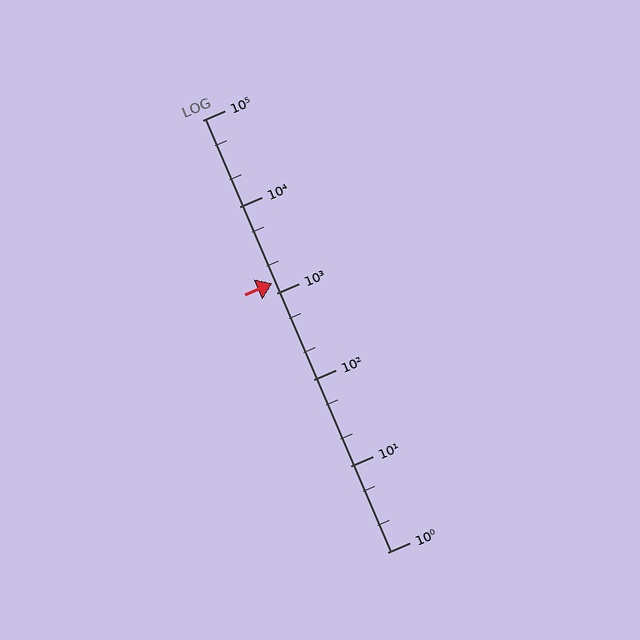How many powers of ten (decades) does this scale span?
The scale spans 5 decades, from 1 to 100000.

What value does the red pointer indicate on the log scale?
The pointer indicates approximately 1300.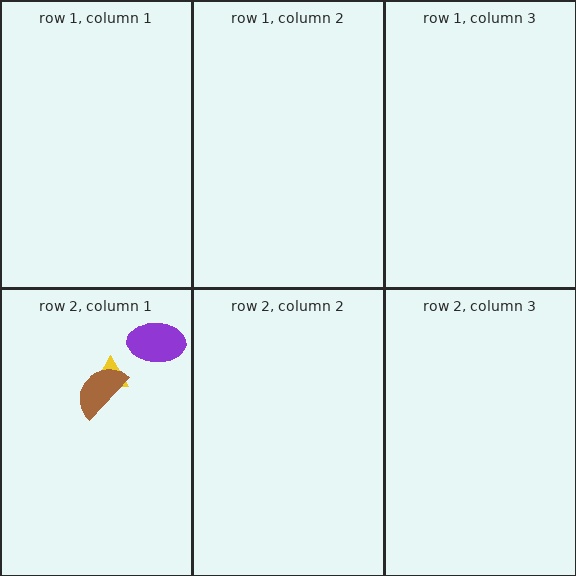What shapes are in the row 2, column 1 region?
The yellow triangle, the brown semicircle, the purple ellipse.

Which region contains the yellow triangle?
The row 2, column 1 region.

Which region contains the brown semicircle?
The row 2, column 1 region.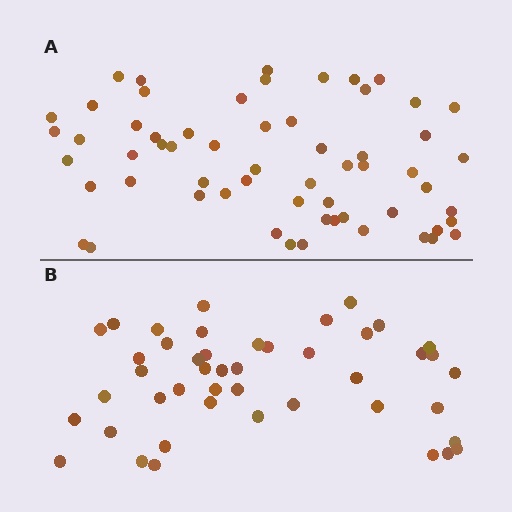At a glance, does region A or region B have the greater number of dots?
Region A (the top region) has more dots.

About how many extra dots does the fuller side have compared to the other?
Region A has approximately 15 more dots than region B.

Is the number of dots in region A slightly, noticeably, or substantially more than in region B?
Region A has noticeably more, but not dramatically so. The ratio is roughly 1.3 to 1.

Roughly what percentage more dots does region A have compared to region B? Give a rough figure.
About 35% more.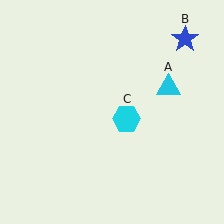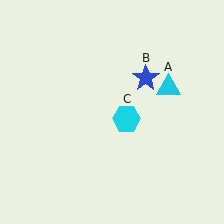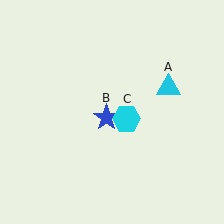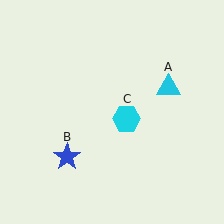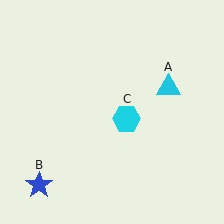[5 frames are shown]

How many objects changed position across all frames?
1 object changed position: blue star (object B).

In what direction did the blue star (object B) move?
The blue star (object B) moved down and to the left.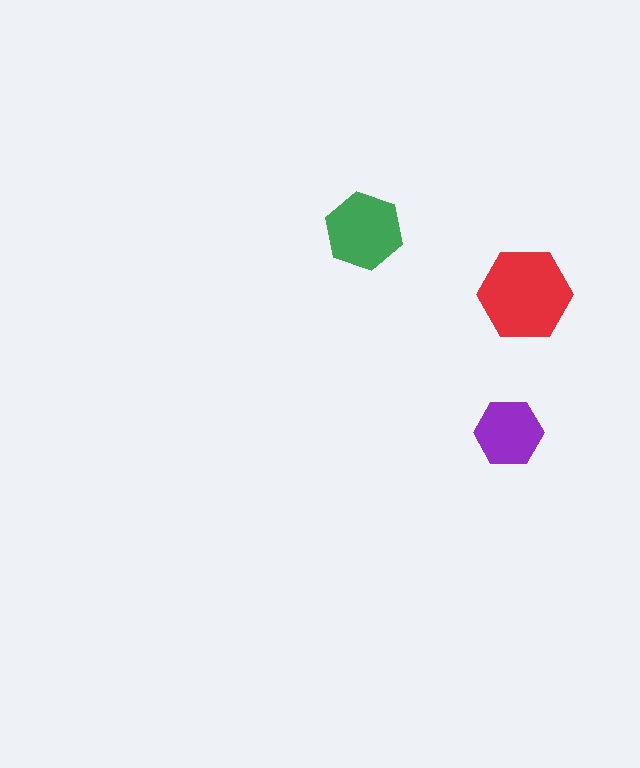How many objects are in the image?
There are 3 objects in the image.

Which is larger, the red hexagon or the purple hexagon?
The red one.